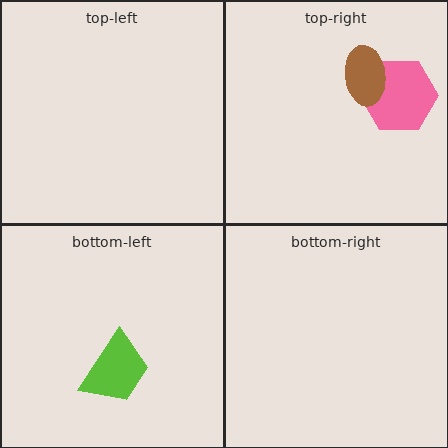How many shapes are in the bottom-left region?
1.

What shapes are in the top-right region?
The pink hexagon, the brown ellipse.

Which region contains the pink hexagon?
The top-right region.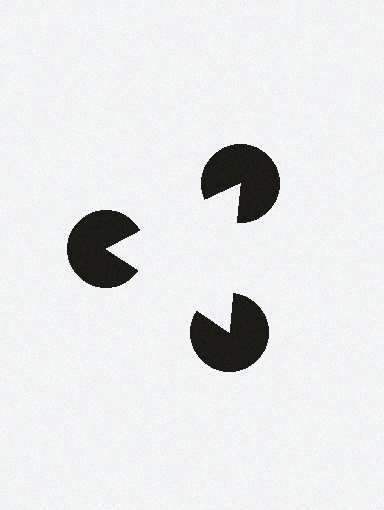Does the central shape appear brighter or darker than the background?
It typically appears slightly brighter than the background, even though no actual brightness change is drawn.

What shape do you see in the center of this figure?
An illusory triangle — its edges are inferred from the aligned wedge cuts in the pac-man discs, not physically drawn.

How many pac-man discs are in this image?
There are 3 — one at each vertex of the illusory triangle.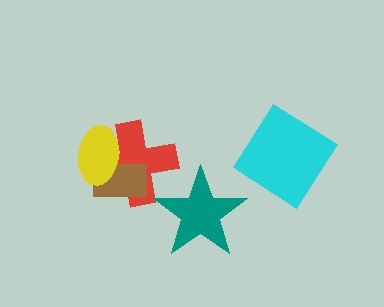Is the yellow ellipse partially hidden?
No, no other shape covers it.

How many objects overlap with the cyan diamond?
0 objects overlap with the cyan diamond.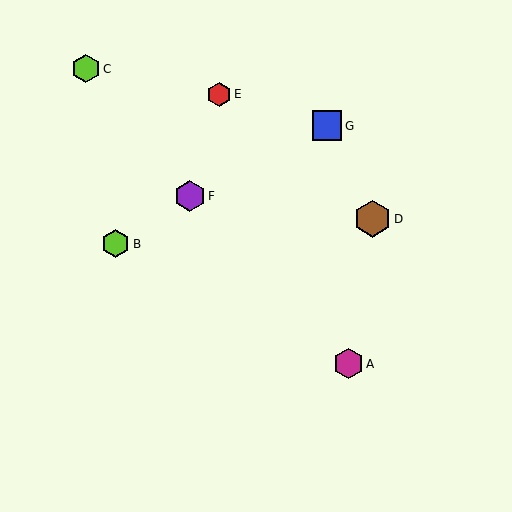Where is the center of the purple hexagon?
The center of the purple hexagon is at (190, 196).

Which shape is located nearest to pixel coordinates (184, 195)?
The purple hexagon (labeled F) at (190, 196) is nearest to that location.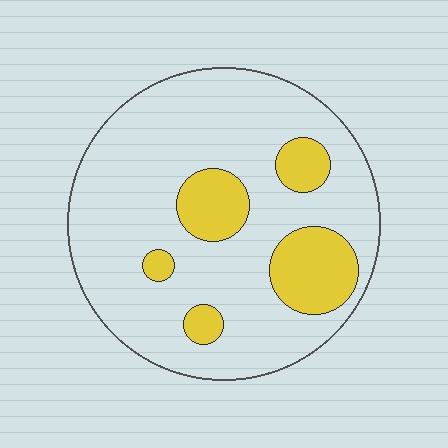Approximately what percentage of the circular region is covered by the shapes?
Approximately 20%.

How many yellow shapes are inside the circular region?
5.